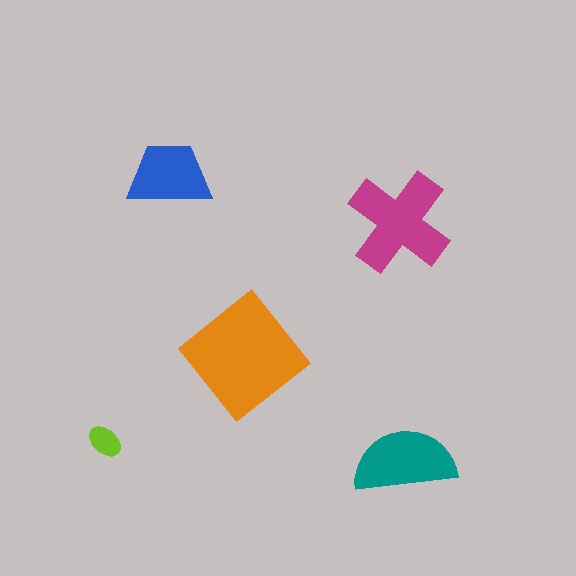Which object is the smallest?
The lime ellipse.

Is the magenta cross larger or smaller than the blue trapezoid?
Larger.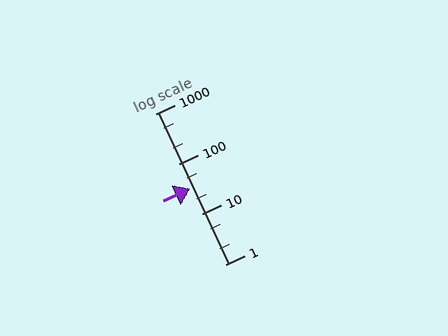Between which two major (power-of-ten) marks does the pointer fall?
The pointer is between 10 and 100.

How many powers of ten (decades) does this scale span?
The scale spans 3 decades, from 1 to 1000.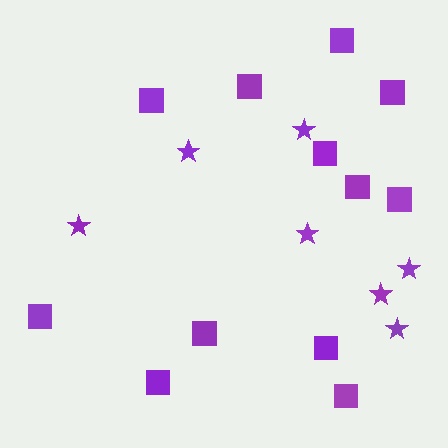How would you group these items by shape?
There are 2 groups: one group of squares (12) and one group of stars (7).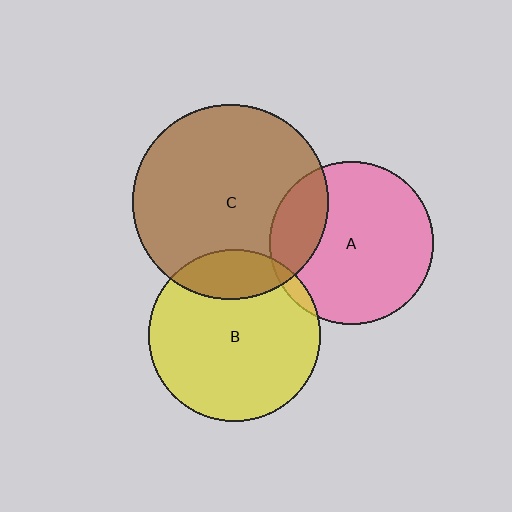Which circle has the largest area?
Circle C (brown).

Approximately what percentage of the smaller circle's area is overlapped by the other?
Approximately 5%.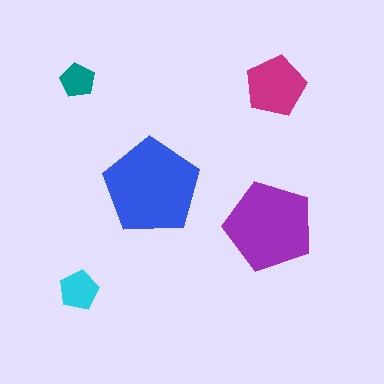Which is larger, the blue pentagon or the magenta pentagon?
The blue one.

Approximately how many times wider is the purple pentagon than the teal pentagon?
About 2.5 times wider.